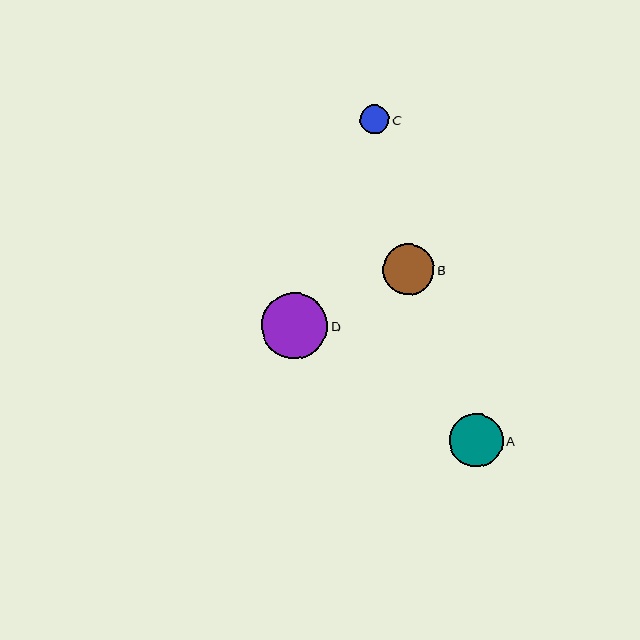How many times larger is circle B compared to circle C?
Circle B is approximately 1.8 times the size of circle C.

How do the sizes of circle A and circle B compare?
Circle A and circle B are approximately the same size.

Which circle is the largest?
Circle D is the largest with a size of approximately 67 pixels.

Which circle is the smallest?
Circle C is the smallest with a size of approximately 29 pixels.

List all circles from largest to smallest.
From largest to smallest: D, A, B, C.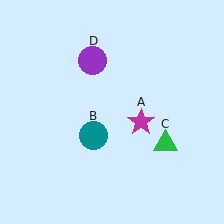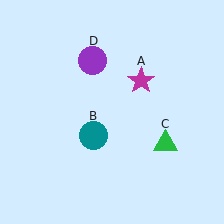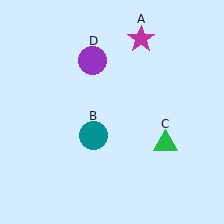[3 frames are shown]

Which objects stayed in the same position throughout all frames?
Teal circle (object B) and green triangle (object C) and purple circle (object D) remained stationary.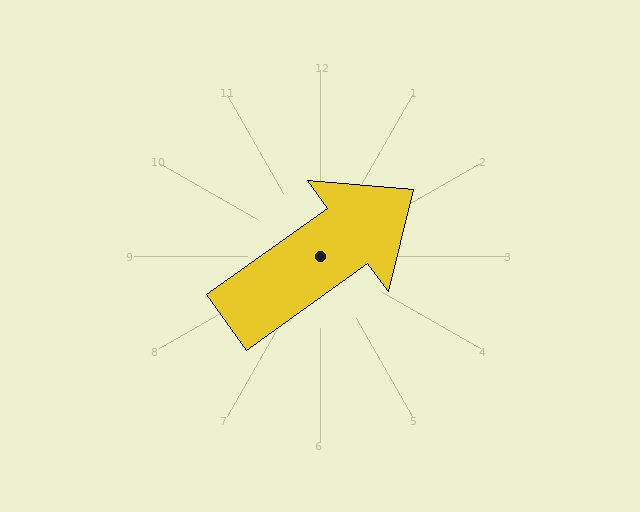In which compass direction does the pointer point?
Northeast.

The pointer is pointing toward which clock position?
Roughly 2 o'clock.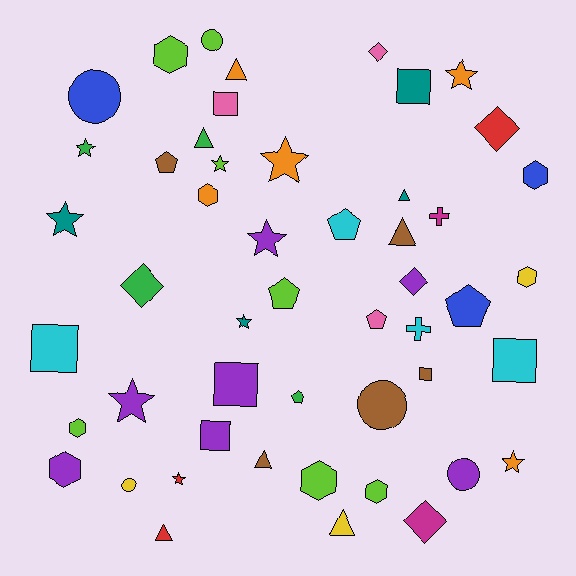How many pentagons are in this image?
There are 6 pentagons.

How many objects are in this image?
There are 50 objects.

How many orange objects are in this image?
There are 5 orange objects.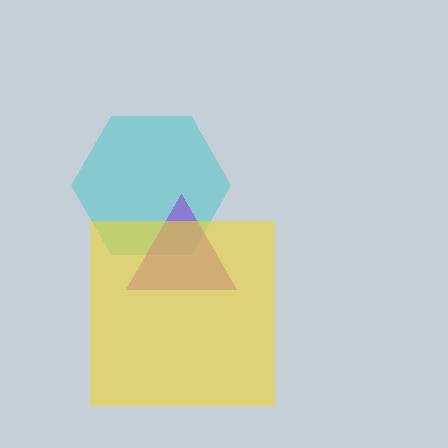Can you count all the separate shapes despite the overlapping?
Yes, there are 3 separate shapes.